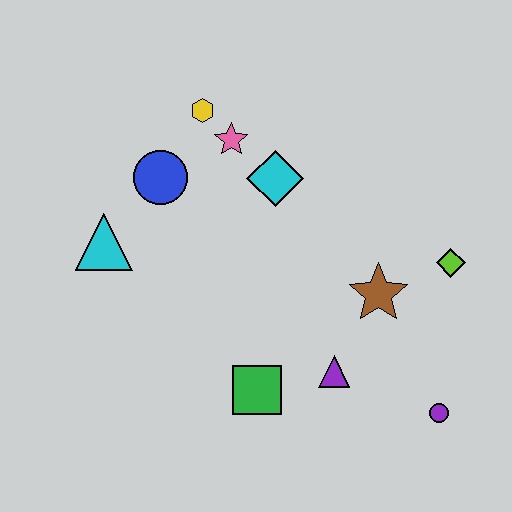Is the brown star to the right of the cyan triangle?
Yes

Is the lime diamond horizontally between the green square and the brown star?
No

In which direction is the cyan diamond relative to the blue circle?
The cyan diamond is to the right of the blue circle.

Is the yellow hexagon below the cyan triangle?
No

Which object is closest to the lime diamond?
The brown star is closest to the lime diamond.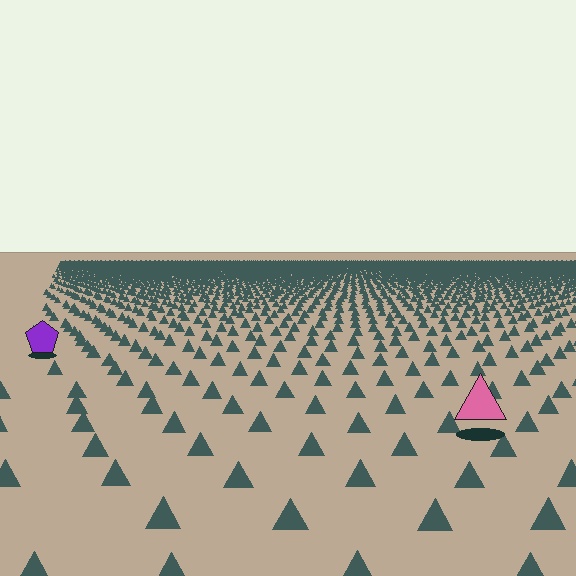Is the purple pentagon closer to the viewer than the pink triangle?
No. The pink triangle is closer — you can tell from the texture gradient: the ground texture is coarser near it.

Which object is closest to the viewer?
The pink triangle is closest. The texture marks near it are larger and more spread out.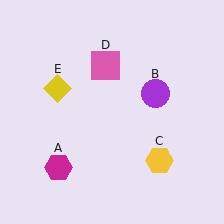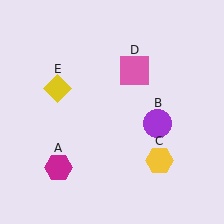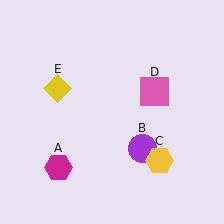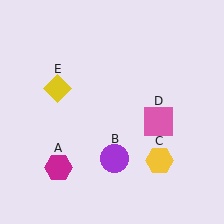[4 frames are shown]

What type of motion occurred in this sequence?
The purple circle (object B), pink square (object D) rotated clockwise around the center of the scene.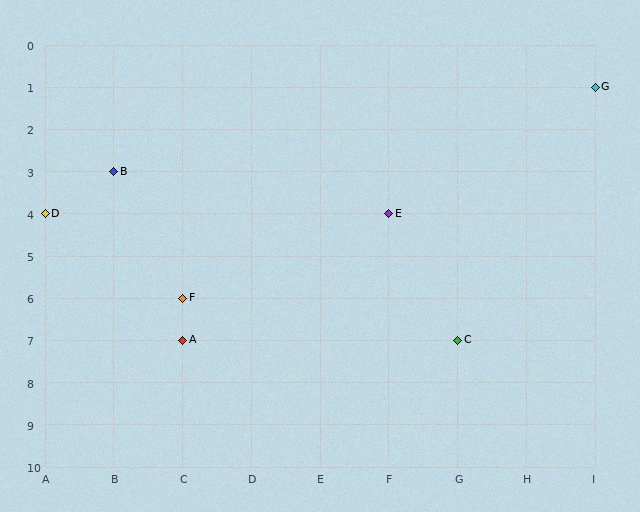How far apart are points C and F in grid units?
Points C and F are 4 columns and 1 row apart (about 4.1 grid units diagonally).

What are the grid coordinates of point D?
Point D is at grid coordinates (A, 4).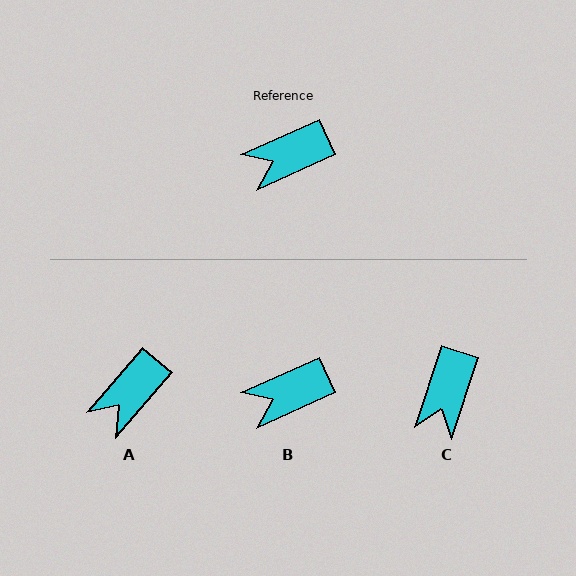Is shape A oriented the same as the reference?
No, it is off by about 25 degrees.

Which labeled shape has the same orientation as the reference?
B.